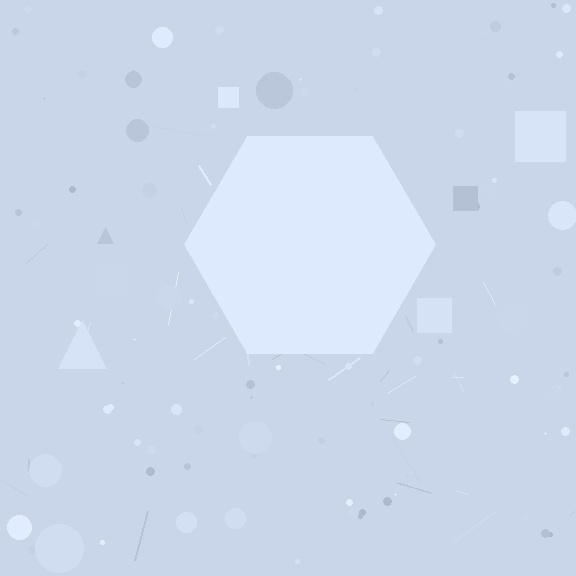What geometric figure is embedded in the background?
A hexagon is embedded in the background.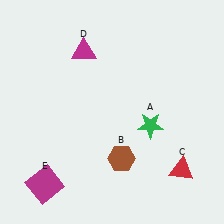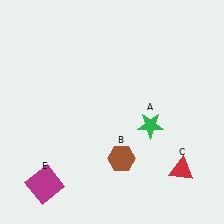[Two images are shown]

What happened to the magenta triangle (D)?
The magenta triangle (D) was removed in Image 2. It was in the top-left area of Image 1.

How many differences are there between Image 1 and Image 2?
There is 1 difference between the two images.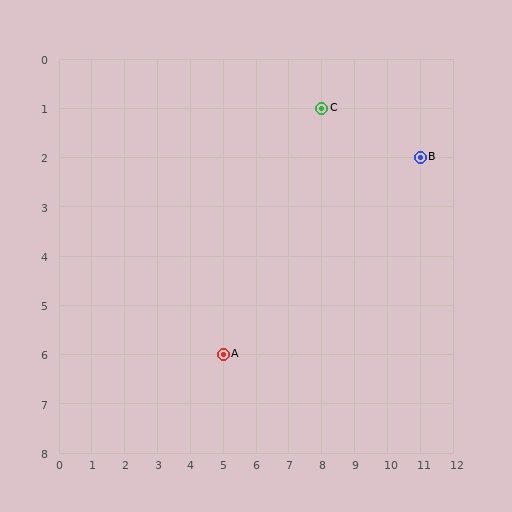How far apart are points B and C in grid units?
Points B and C are 3 columns and 1 row apart (about 3.2 grid units diagonally).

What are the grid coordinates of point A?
Point A is at grid coordinates (5, 6).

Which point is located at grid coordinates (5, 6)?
Point A is at (5, 6).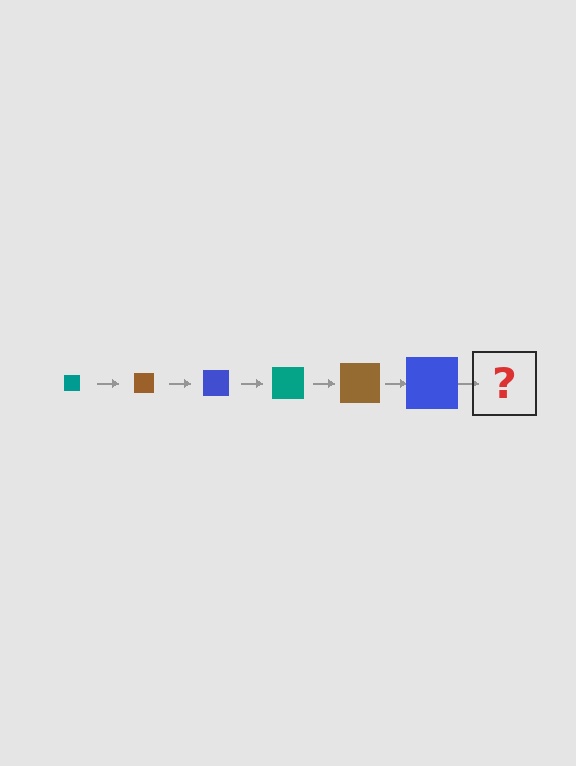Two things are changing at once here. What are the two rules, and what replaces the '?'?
The two rules are that the square grows larger each step and the color cycles through teal, brown, and blue. The '?' should be a teal square, larger than the previous one.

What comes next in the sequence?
The next element should be a teal square, larger than the previous one.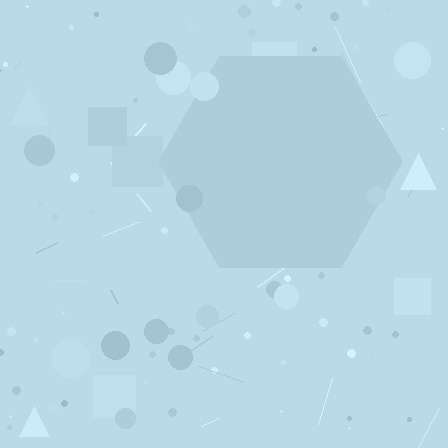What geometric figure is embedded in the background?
A hexagon is embedded in the background.